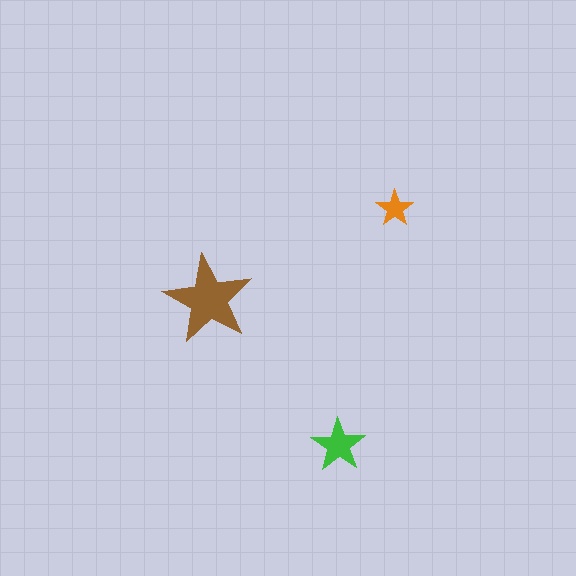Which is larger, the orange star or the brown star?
The brown one.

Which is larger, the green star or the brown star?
The brown one.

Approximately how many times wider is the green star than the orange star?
About 1.5 times wider.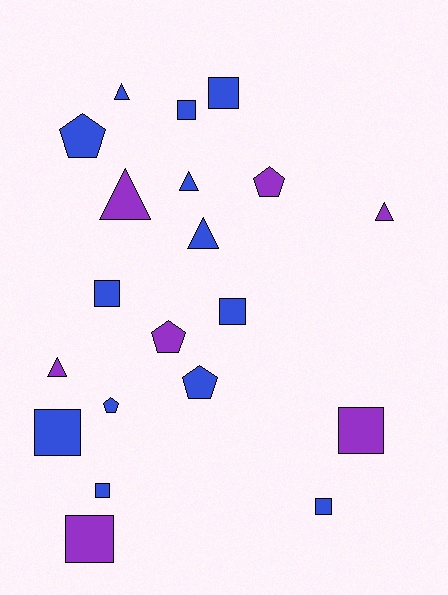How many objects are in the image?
There are 20 objects.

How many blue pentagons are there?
There are 3 blue pentagons.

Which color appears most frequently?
Blue, with 13 objects.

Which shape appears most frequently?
Square, with 9 objects.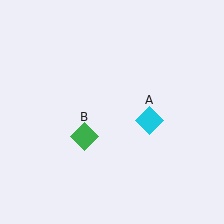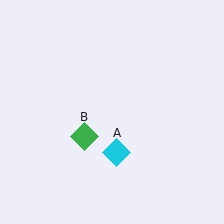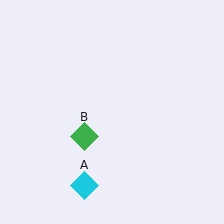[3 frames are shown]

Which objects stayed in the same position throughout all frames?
Green diamond (object B) remained stationary.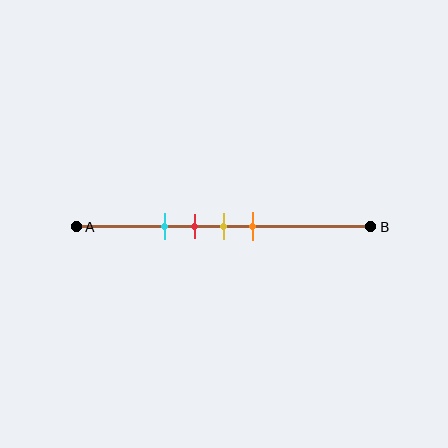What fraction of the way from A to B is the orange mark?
The orange mark is approximately 60% (0.6) of the way from A to B.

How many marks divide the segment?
There are 4 marks dividing the segment.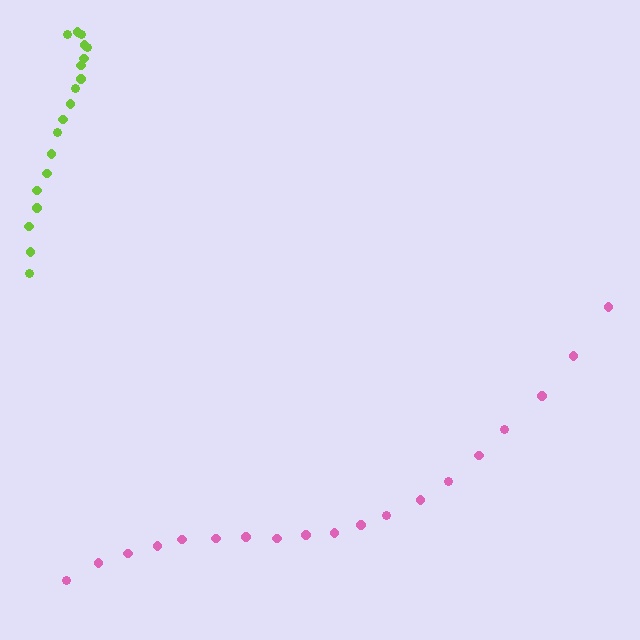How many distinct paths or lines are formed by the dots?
There are 2 distinct paths.